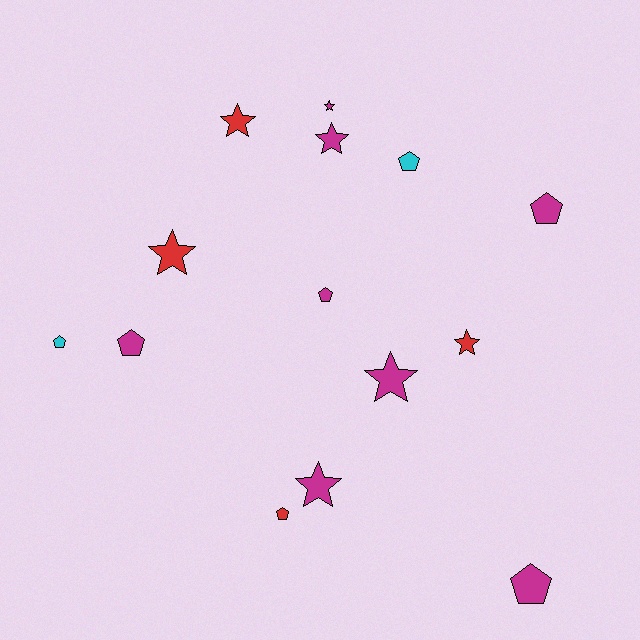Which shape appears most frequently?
Star, with 7 objects.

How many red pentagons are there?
There is 1 red pentagon.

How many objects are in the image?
There are 14 objects.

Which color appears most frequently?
Magenta, with 8 objects.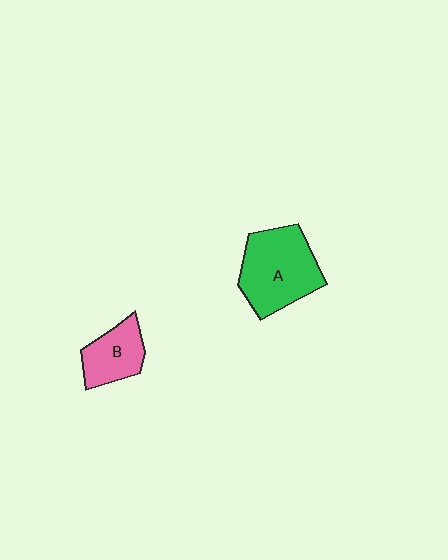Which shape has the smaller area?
Shape B (pink).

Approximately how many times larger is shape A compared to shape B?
Approximately 1.8 times.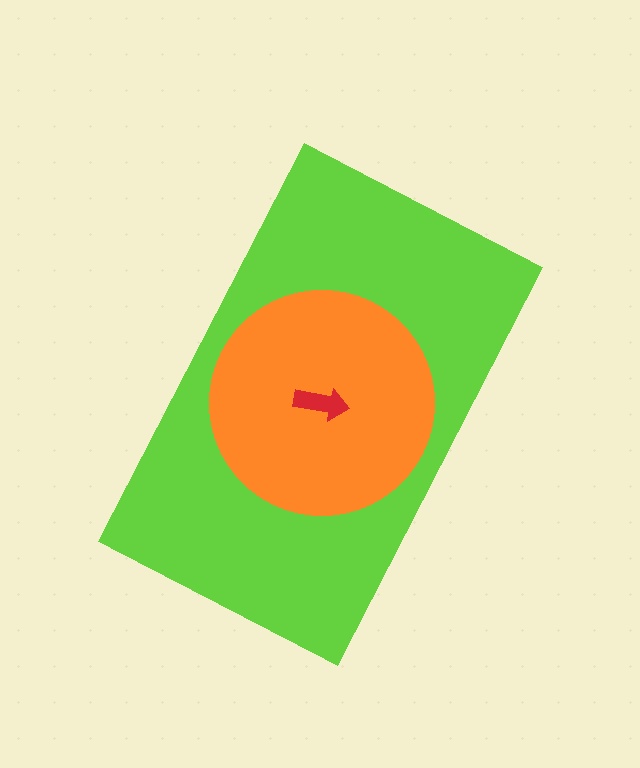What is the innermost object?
The red arrow.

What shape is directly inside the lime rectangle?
The orange circle.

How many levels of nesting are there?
3.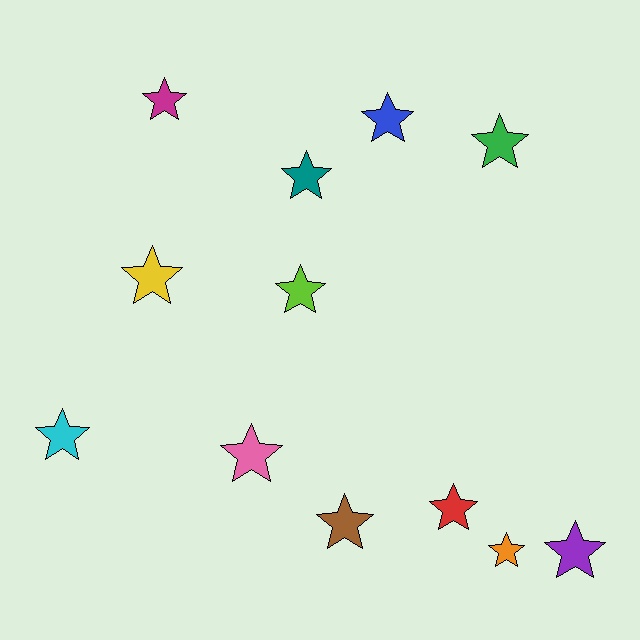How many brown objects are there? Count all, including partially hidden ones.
There is 1 brown object.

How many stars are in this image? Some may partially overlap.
There are 12 stars.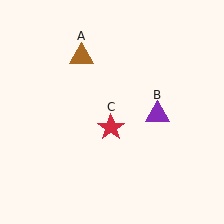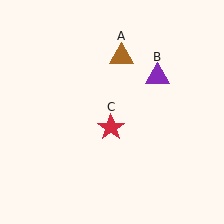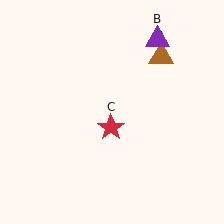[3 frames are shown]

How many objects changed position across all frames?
2 objects changed position: brown triangle (object A), purple triangle (object B).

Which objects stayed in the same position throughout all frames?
Red star (object C) remained stationary.